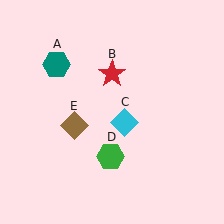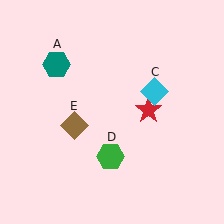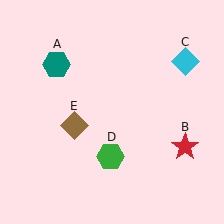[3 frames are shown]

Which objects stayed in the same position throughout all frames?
Teal hexagon (object A) and green hexagon (object D) and brown diamond (object E) remained stationary.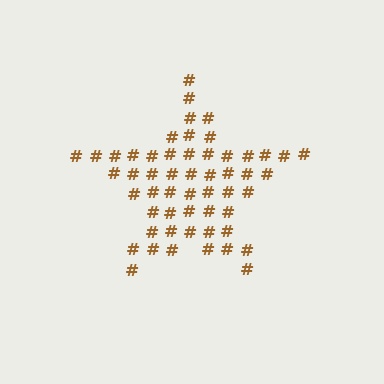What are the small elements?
The small elements are hash symbols.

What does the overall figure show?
The overall figure shows a star.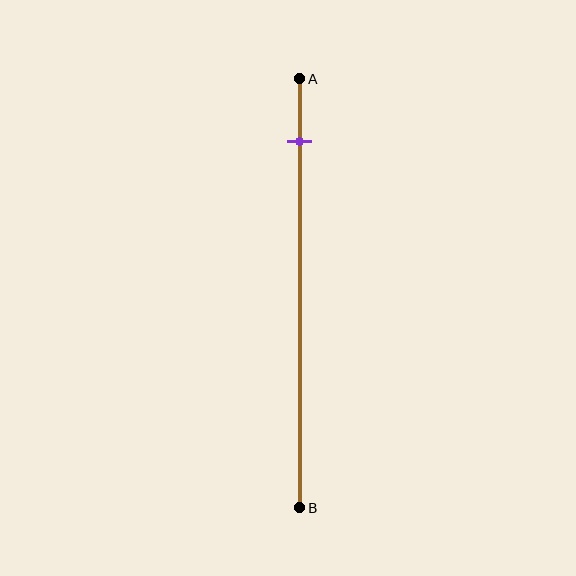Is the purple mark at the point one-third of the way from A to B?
No, the mark is at about 15% from A, not at the 33% one-third point.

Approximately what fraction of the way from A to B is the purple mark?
The purple mark is approximately 15% of the way from A to B.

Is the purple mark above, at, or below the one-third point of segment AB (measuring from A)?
The purple mark is above the one-third point of segment AB.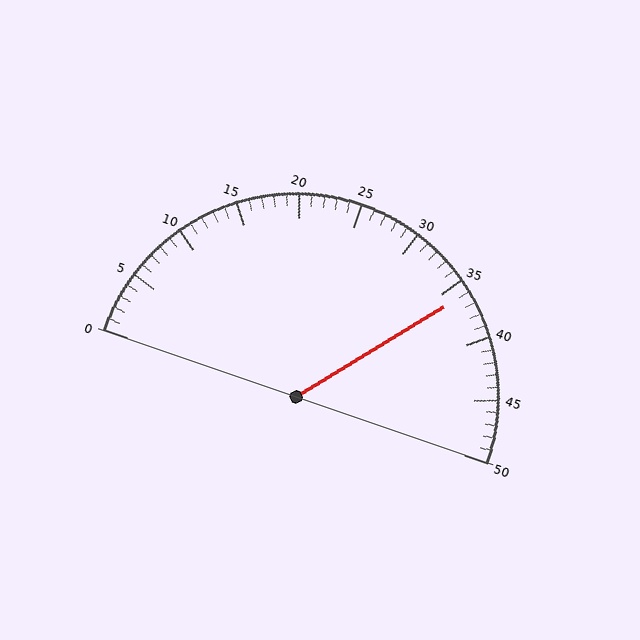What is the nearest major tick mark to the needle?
The nearest major tick mark is 35.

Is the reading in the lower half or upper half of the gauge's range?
The reading is in the upper half of the range (0 to 50).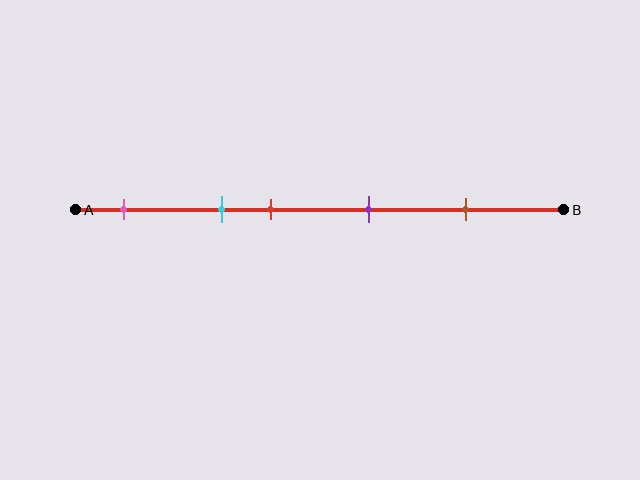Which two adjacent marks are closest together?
The cyan and red marks are the closest adjacent pair.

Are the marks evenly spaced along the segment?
No, the marks are not evenly spaced.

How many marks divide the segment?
There are 5 marks dividing the segment.